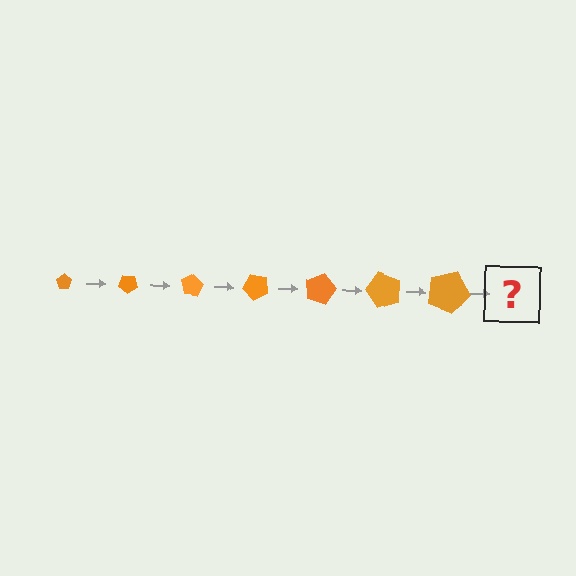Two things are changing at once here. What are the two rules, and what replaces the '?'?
The two rules are that the pentagon grows larger each step and it rotates 40 degrees each step. The '?' should be a pentagon, larger than the previous one and rotated 280 degrees from the start.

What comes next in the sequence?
The next element should be a pentagon, larger than the previous one and rotated 280 degrees from the start.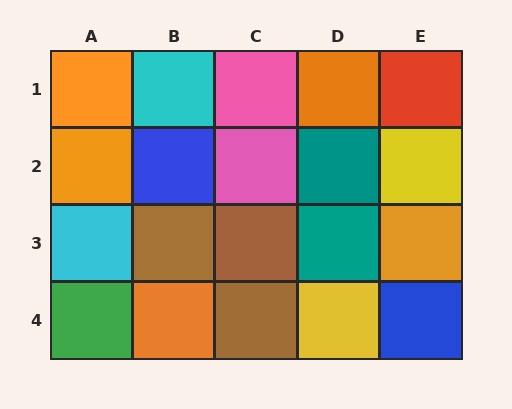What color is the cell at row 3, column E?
Orange.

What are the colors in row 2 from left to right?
Orange, blue, pink, teal, yellow.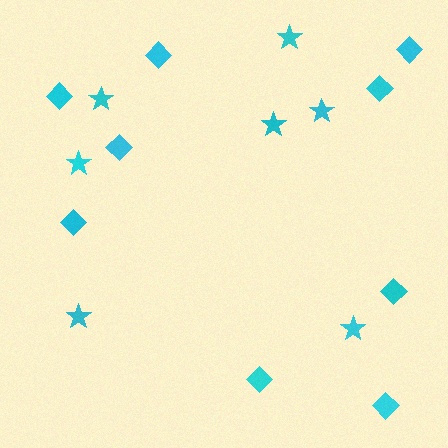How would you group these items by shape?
There are 2 groups: one group of diamonds (9) and one group of stars (7).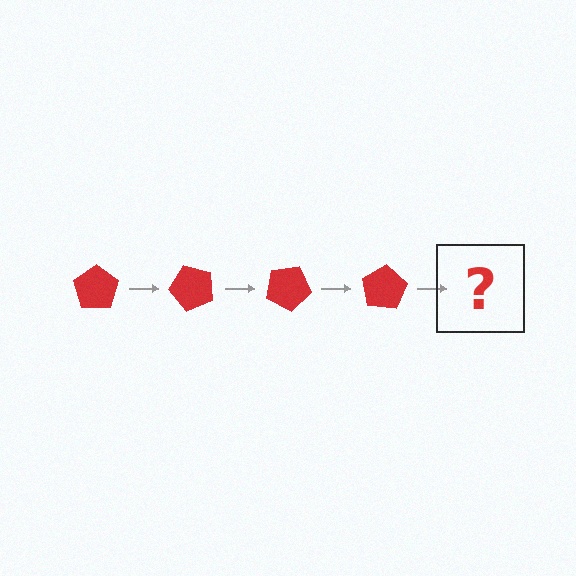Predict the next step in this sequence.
The next step is a red pentagon rotated 200 degrees.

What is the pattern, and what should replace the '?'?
The pattern is that the pentagon rotates 50 degrees each step. The '?' should be a red pentagon rotated 200 degrees.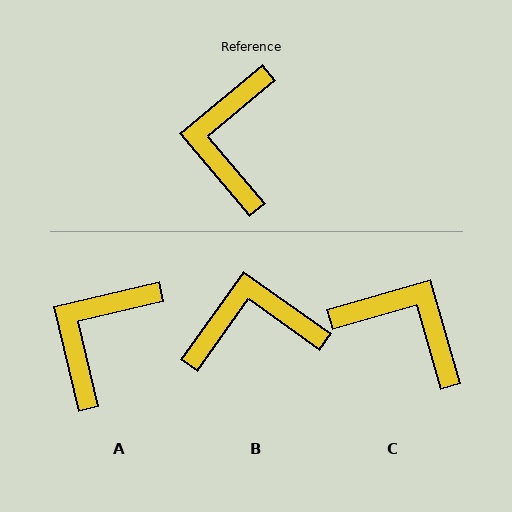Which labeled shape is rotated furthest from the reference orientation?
C, about 114 degrees away.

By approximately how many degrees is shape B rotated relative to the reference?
Approximately 75 degrees clockwise.